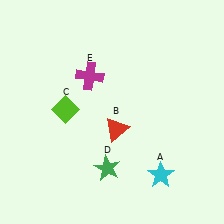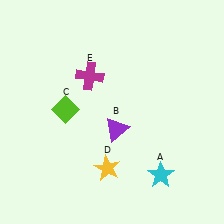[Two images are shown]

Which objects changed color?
B changed from red to purple. D changed from green to yellow.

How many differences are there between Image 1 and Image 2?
There are 2 differences between the two images.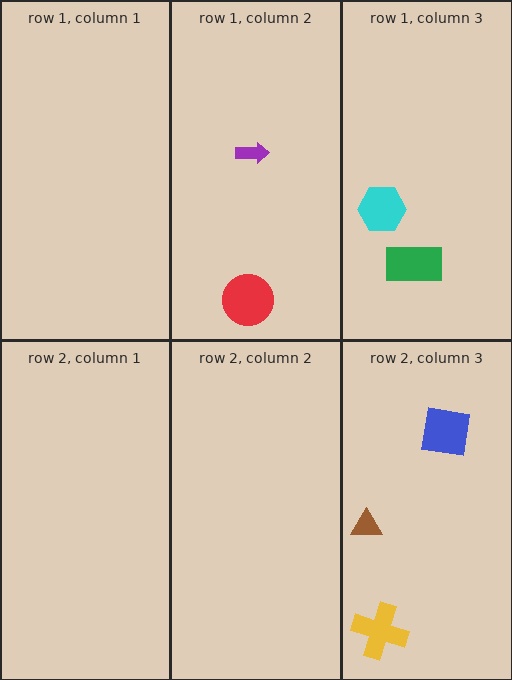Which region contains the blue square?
The row 2, column 3 region.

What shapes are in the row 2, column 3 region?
The yellow cross, the brown triangle, the blue square.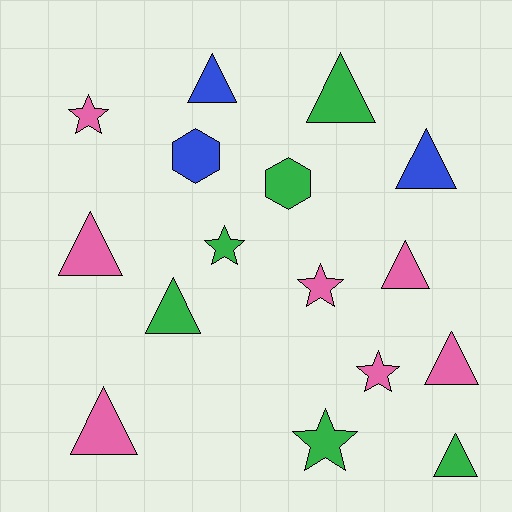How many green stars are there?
There are 2 green stars.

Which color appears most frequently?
Pink, with 7 objects.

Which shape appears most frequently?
Triangle, with 9 objects.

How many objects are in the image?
There are 16 objects.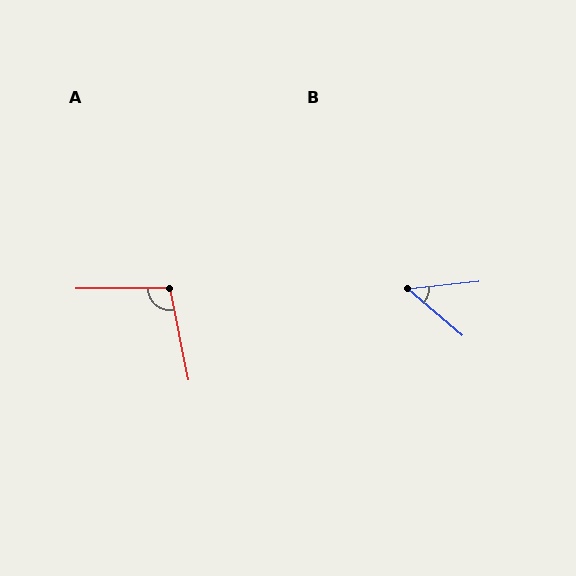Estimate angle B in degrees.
Approximately 46 degrees.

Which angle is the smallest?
B, at approximately 46 degrees.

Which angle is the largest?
A, at approximately 101 degrees.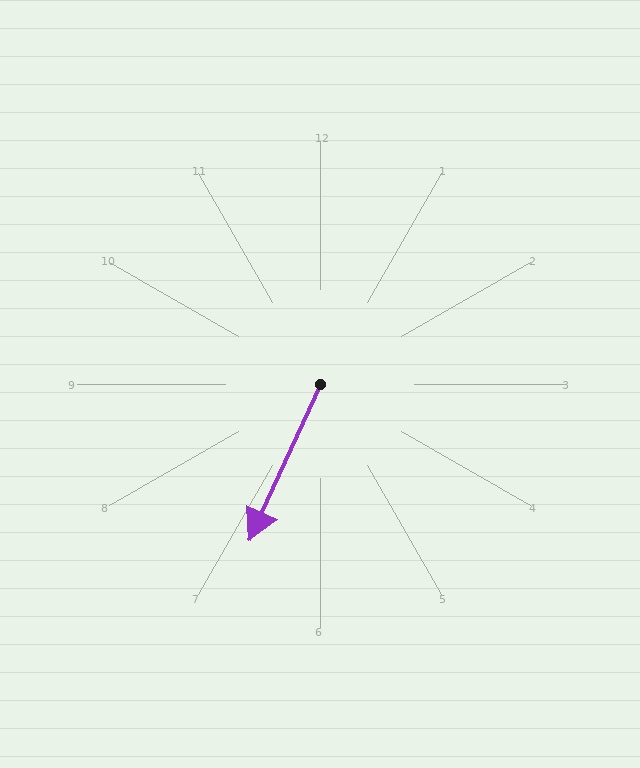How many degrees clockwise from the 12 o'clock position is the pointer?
Approximately 204 degrees.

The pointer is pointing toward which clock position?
Roughly 7 o'clock.